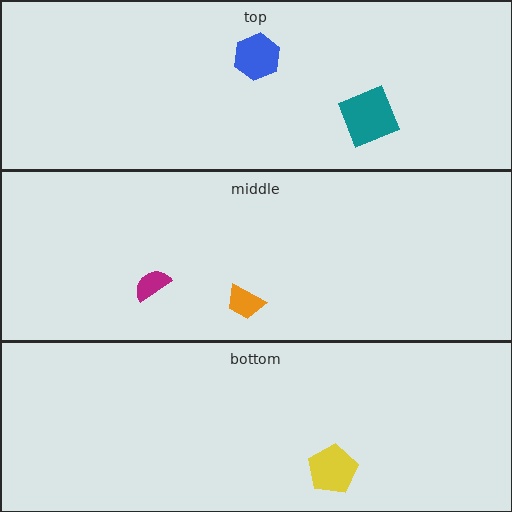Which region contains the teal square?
The top region.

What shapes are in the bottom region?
The yellow pentagon.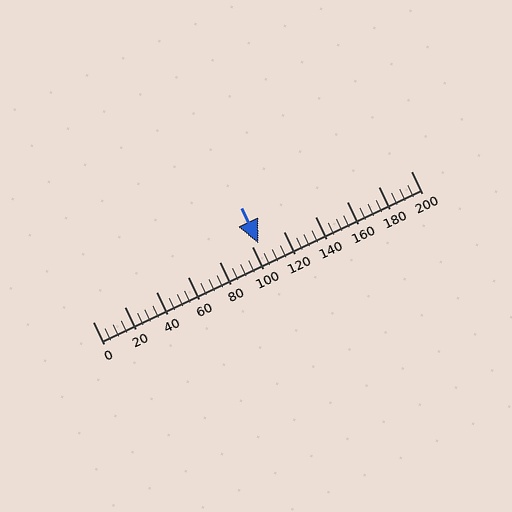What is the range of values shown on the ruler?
The ruler shows values from 0 to 200.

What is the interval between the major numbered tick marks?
The major tick marks are spaced 20 units apart.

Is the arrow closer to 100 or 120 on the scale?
The arrow is closer to 100.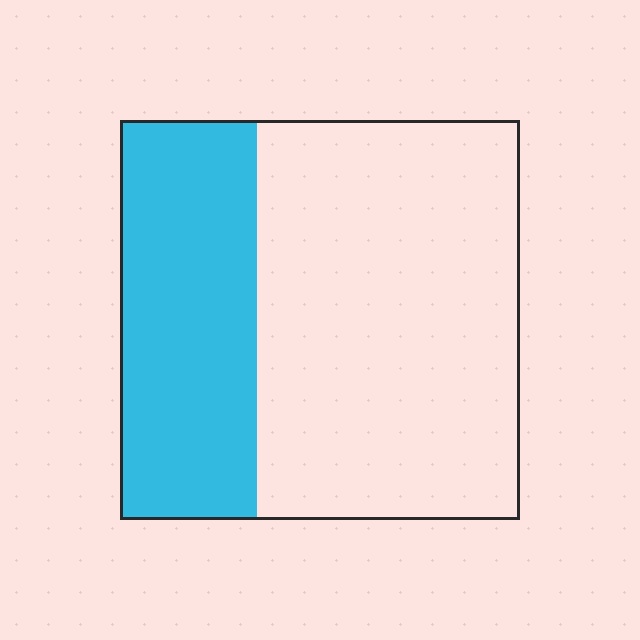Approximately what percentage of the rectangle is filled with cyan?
Approximately 35%.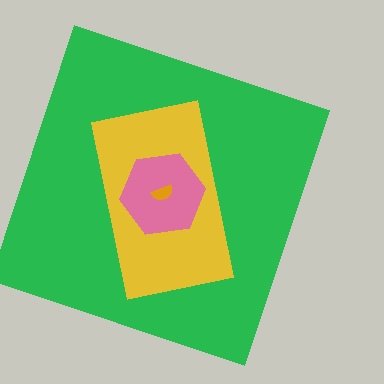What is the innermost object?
The orange semicircle.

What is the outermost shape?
The green square.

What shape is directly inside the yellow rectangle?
The pink hexagon.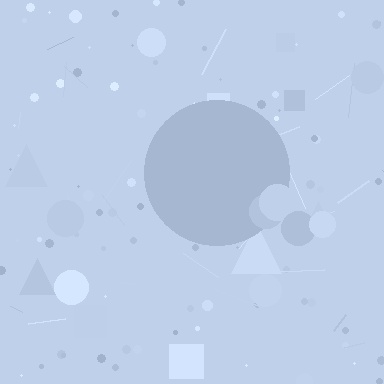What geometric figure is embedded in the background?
A circle is embedded in the background.